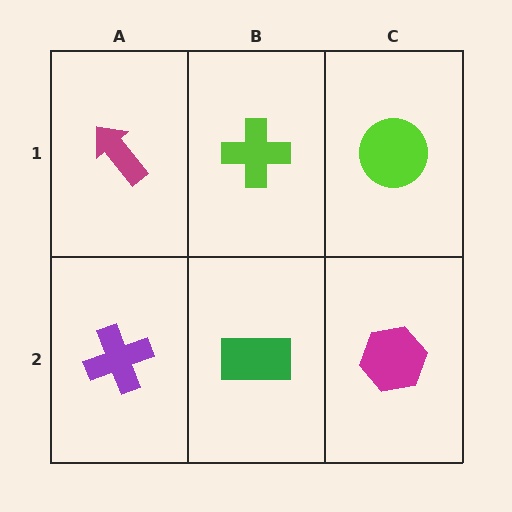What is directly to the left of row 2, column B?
A purple cross.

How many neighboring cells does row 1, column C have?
2.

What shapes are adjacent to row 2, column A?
A magenta arrow (row 1, column A), a green rectangle (row 2, column B).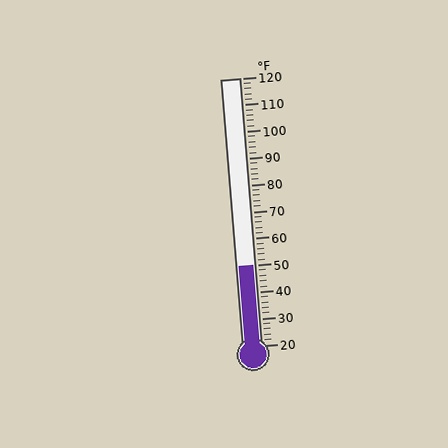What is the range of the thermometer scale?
The thermometer scale ranges from 20°F to 120°F.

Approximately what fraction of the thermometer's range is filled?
The thermometer is filled to approximately 30% of its range.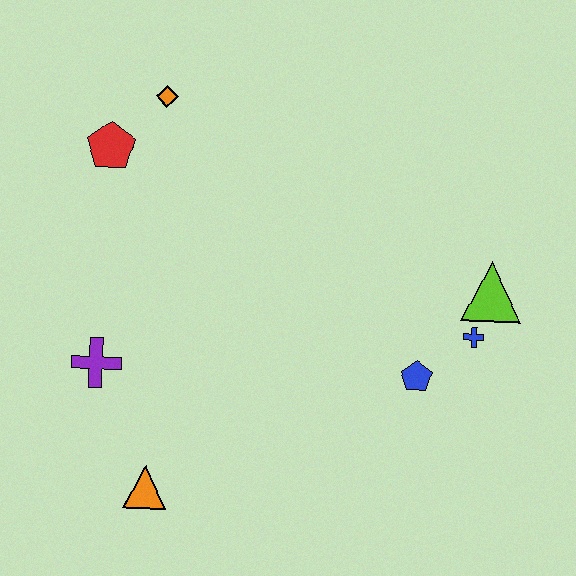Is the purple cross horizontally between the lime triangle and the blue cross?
No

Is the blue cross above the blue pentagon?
Yes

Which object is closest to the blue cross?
The lime triangle is closest to the blue cross.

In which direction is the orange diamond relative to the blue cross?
The orange diamond is to the left of the blue cross.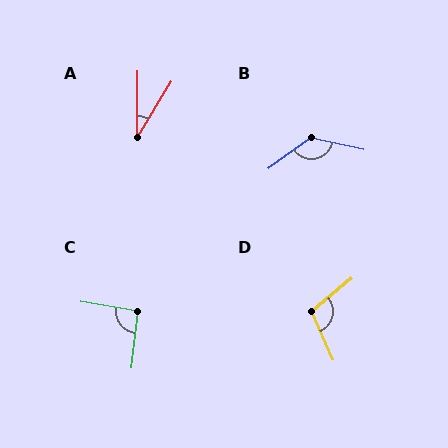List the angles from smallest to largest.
A (31°), C (93°), D (106°), B (132°).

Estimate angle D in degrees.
Approximately 106 degrees.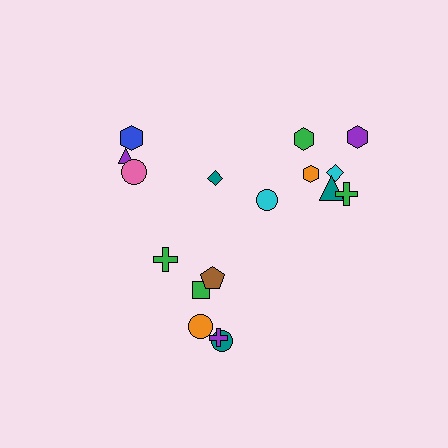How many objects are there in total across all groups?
There are 17 objects.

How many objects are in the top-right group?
There are 7 objects.